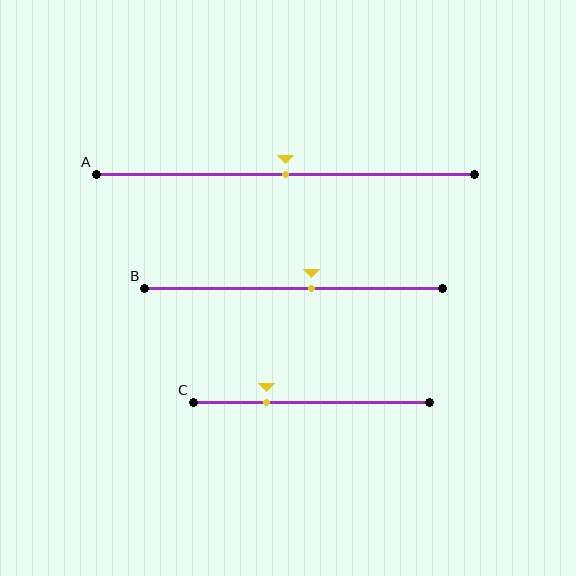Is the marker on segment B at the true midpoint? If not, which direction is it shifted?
No, the marker on segment B is shifted to the right by about 6% of the segment length.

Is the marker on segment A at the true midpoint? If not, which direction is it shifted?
Yes, the marker on segment A is at the true midpoint.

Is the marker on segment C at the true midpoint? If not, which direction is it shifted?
No, the marker on segment C is shifted to the left by about 19% of the segment length.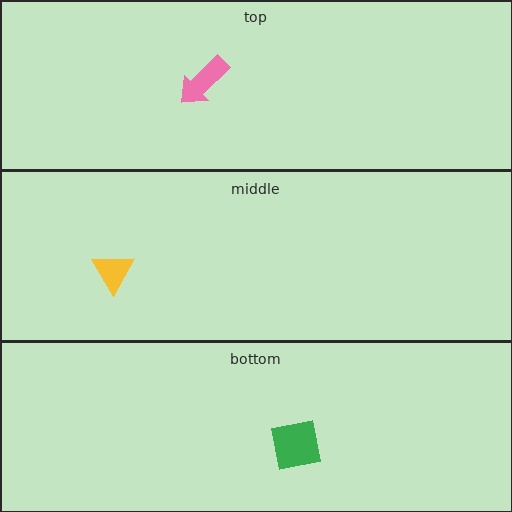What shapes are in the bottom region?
The green square.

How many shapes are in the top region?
1.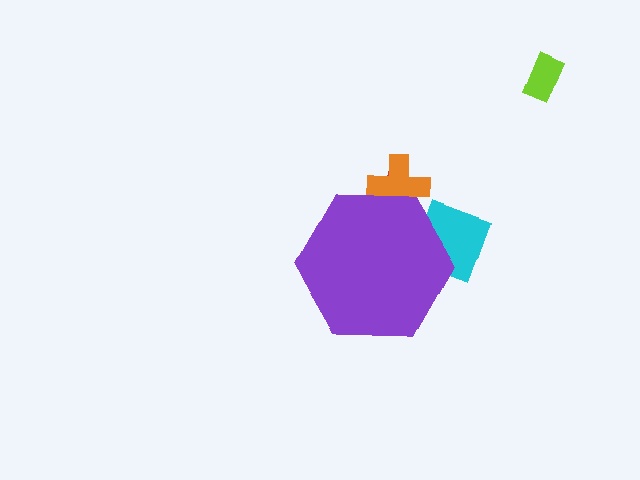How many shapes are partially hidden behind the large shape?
3 shapes are partially hidden.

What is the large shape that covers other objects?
A purple hexagon.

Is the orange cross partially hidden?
Yes, the orange cross is partially hidden behind the purple hexagon.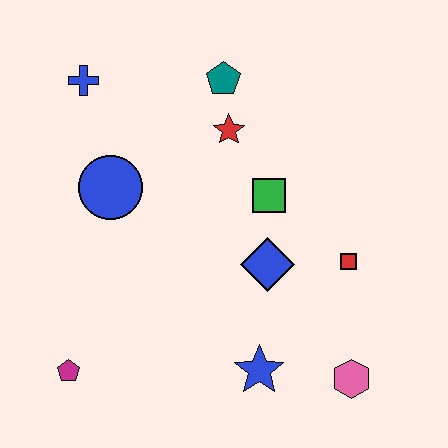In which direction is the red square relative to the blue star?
The red square is above the blue star.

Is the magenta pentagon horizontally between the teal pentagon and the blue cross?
No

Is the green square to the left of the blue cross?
No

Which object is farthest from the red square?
The blue cross is farthest from the red square.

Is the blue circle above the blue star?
Yes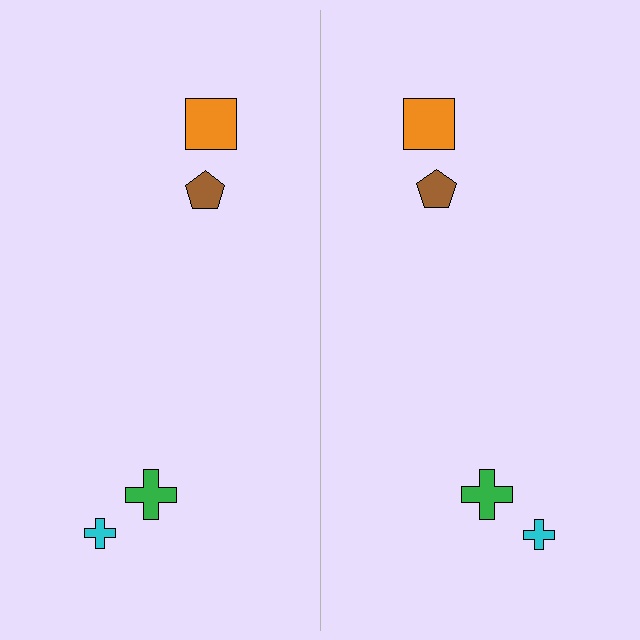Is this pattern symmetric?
Yes, this pattern has bilateral (reflection) symmetry.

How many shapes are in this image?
There are 8 shapes in this image.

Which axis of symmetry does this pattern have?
The pattern has a vertical axis of symmetry running through the center of the image.